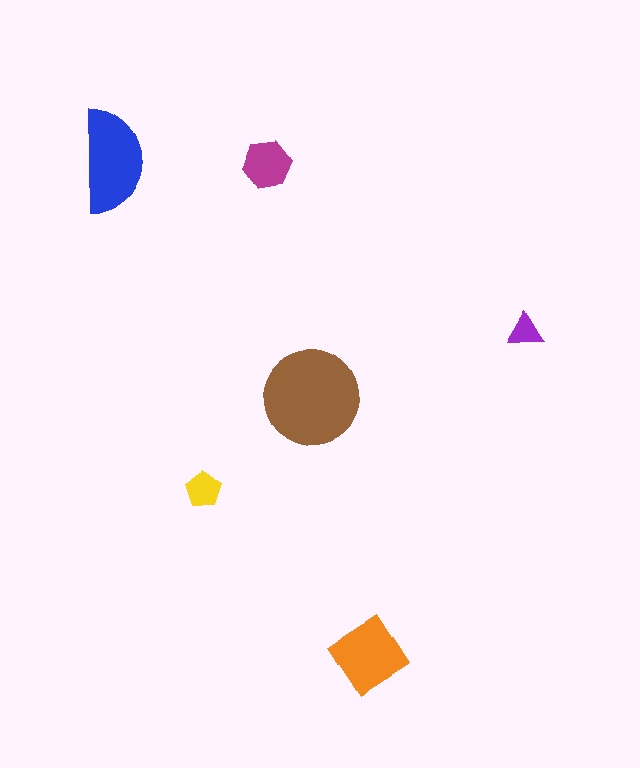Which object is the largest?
The brown circle.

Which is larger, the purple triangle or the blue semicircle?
The blue semicircle.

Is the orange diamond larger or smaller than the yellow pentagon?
Larger.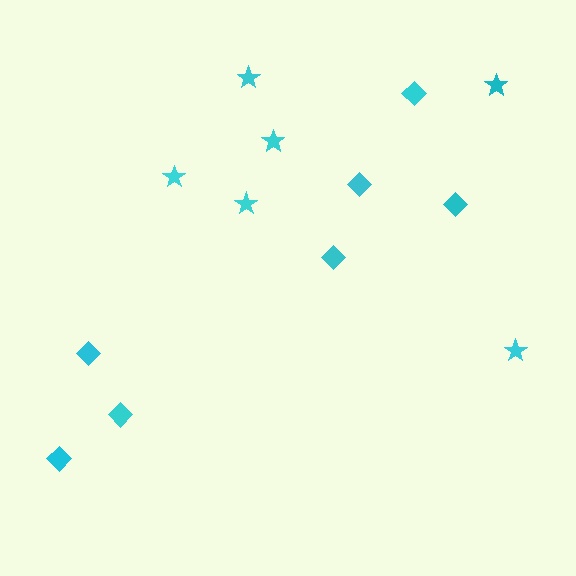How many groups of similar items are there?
There are 2 groups: one group of stars (6) and one group of diamonds (7).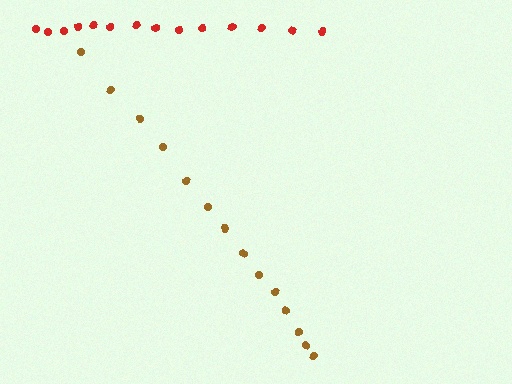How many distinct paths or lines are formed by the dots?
There are 2 distinct paths.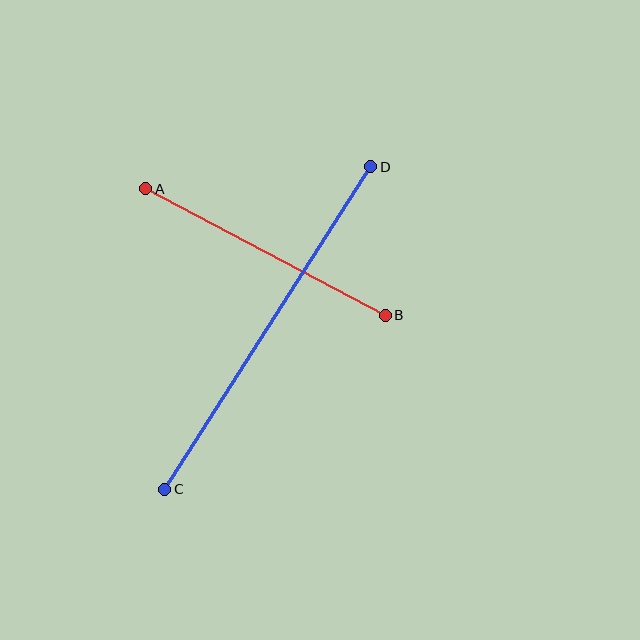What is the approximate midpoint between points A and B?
The midpoint is at approximately (265, 252) pixels.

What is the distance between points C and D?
The distance is approximately 383 pixels.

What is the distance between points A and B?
The distance is approximately 271 pixels.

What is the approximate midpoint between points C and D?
The midpoint is at approximately (268, 328) pixels.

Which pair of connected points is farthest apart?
Points C and D are farthest apart.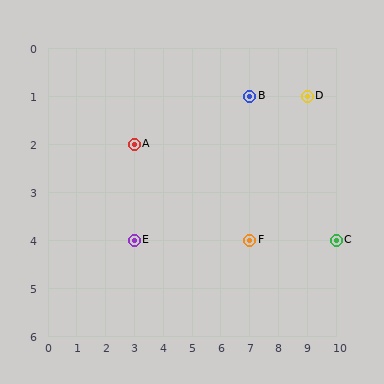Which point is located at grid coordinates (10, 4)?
Point C is at (10, 4).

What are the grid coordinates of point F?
Point F is at grid coordinates (7, 4).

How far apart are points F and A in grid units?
Points F and A are 4 columns and 2 rows apart (about 4.5 grid units diagonally).